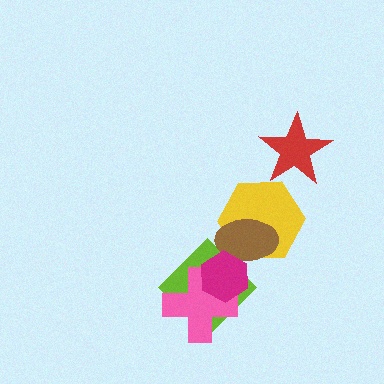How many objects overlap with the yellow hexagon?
1 object overlaps with the yellow hexagon.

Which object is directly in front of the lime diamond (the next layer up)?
The pink cross is directly in front of the lime diamond.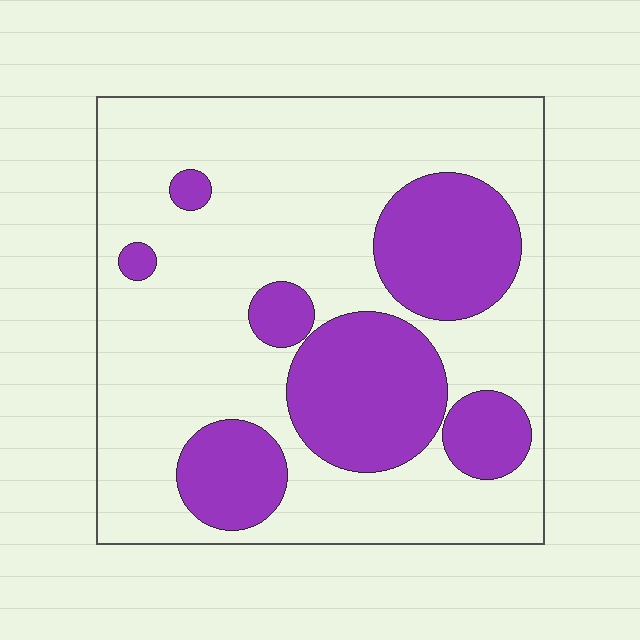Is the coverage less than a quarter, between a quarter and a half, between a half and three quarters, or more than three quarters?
Between a quarter and a half.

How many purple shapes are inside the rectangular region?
7.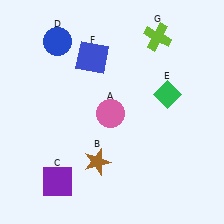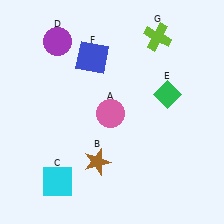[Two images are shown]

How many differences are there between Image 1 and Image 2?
There are 2 differences between the two images.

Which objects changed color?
C changed from purple to cyan. D changed from blue to purple.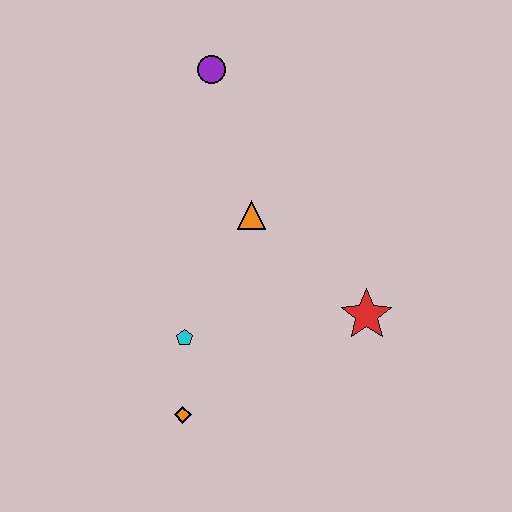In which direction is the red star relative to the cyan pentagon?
The red star is to the right of the cyan pentagon.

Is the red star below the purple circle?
Yes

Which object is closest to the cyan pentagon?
The orange diamond is closest to the cyan pentagon.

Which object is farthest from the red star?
The purple circle is farthest from the red star.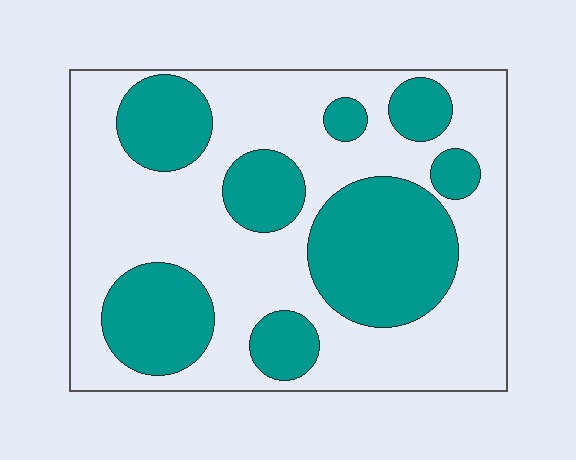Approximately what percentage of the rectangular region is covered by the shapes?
Approximately 35%.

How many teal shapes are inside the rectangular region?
8.